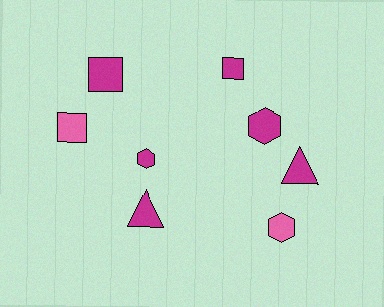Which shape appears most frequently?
Square, with 3 objects.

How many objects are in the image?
There are 8 objects.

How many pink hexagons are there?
There is 1 pink hexagon.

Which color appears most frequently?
Magenta, with 6 objects.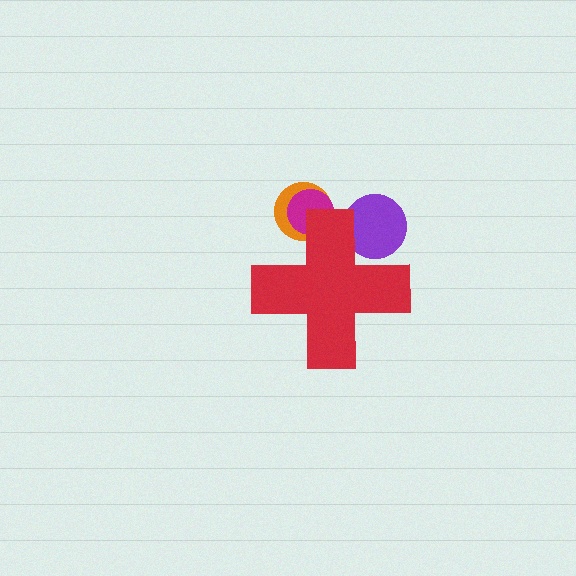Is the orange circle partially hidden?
Yes, the orange circle is partially hidden behind the red cross.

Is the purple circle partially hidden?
Yes, the purple circle is partially hidden behind the red cross.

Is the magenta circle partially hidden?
Yes, the magenta circle is partially hidden behind the red cross.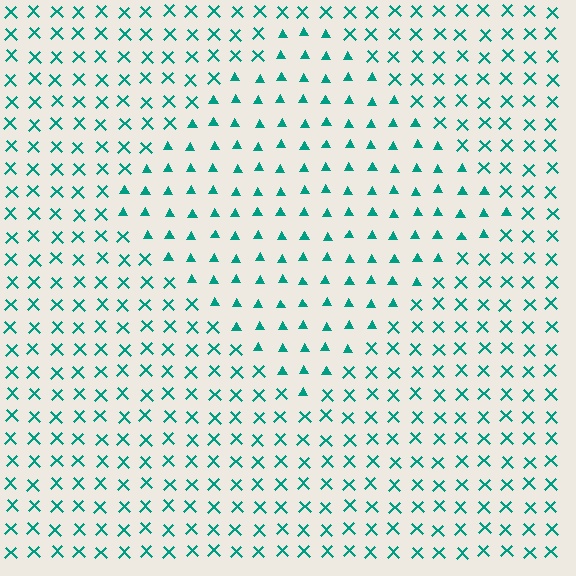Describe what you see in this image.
The image is filled with small teal elements arranged in a uniform grid. A diamond-shaped region contains triangles, while the surrounding area contains X marks. The boundary is defined purely by the change in element shape.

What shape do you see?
I see a diamond.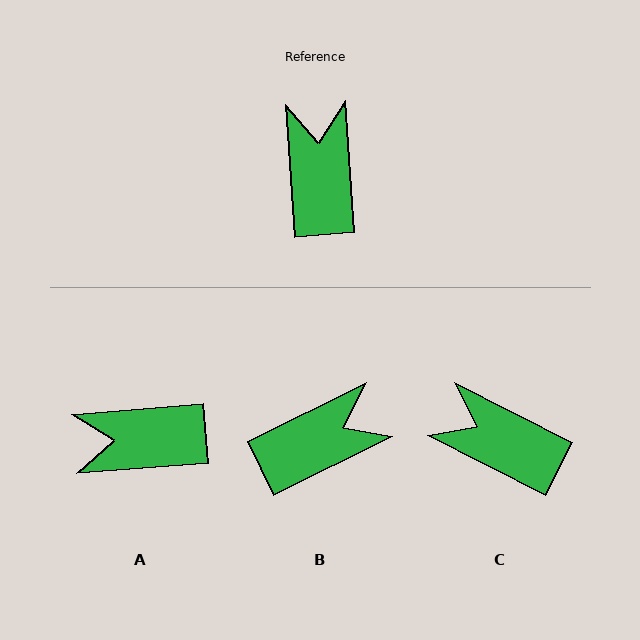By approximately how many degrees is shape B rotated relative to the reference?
Approximately 68 degrees clockwise.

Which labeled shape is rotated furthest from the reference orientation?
A, about 90 degrees away.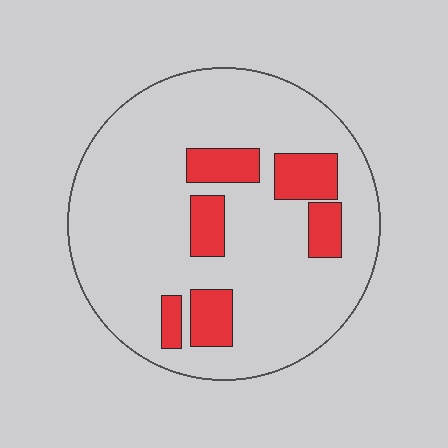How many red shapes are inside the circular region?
6.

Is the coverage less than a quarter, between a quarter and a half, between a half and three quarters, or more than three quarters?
Less than a quarter.